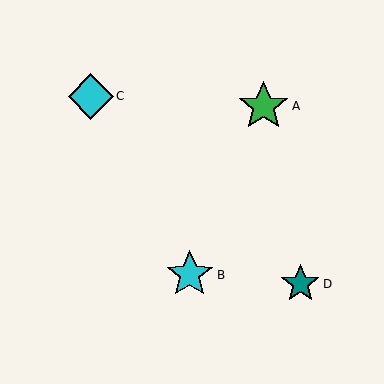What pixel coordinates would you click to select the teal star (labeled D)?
Click at (300, 284) to select the teal star D.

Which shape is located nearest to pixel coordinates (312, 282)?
The teal star (labeled D) at (300, 284) is nearest to that location.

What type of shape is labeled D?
Shape D is a teal star.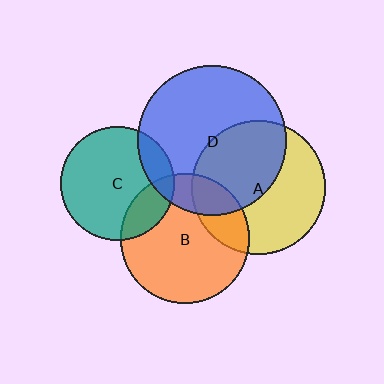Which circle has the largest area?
Circle D (blue).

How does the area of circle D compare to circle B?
Approximately 1.3 times.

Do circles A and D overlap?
Yes.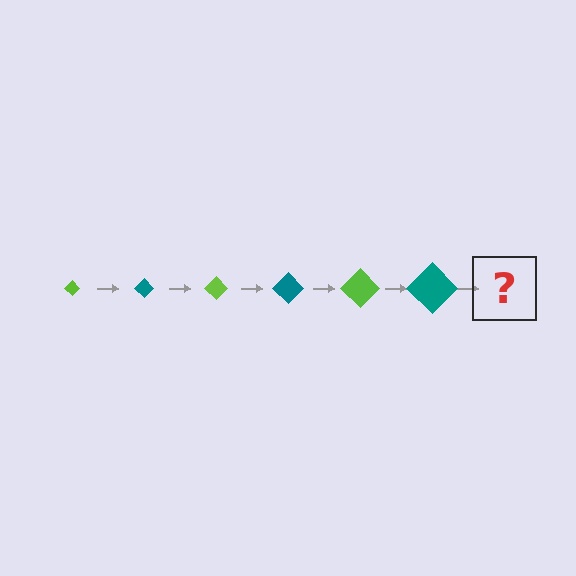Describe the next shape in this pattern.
It should be a lime diamond, larger than the previous one.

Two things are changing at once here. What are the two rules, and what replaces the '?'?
The two rules are that the diamond grows larger each step and the color cycles through lime and teal. The '?' should be a lime diamond, larger than the previous one.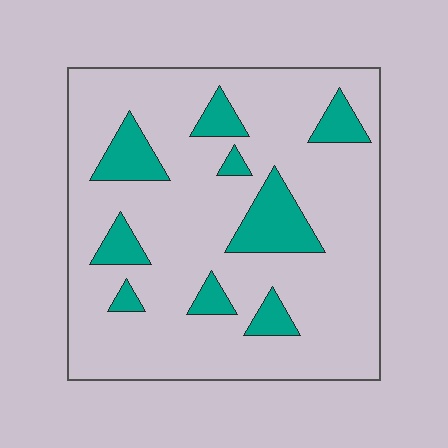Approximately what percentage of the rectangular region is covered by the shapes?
Approximately 15%.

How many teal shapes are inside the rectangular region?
9.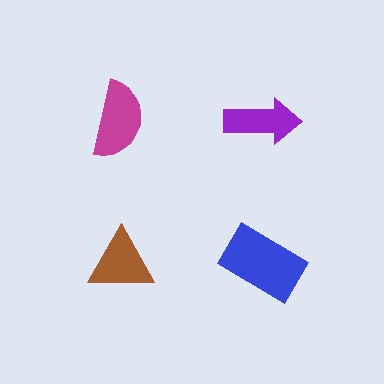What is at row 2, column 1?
A brown triangle.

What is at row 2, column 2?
A blue rectangle.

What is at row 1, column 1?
A magenta semicircle.